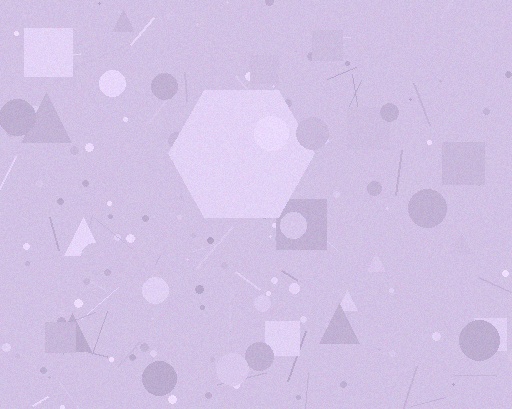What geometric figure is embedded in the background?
A hexagon is embedded in the background.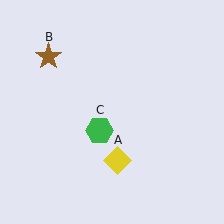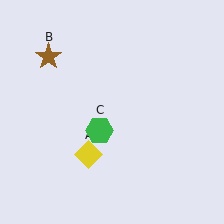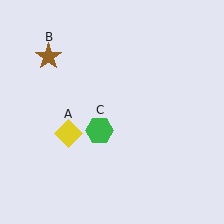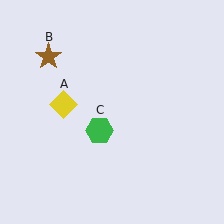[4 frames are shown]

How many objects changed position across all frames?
1 object changed position: yellow diamond (object A).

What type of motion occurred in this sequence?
The yellow diamond (object A) rotated clockwise around the center of the scene.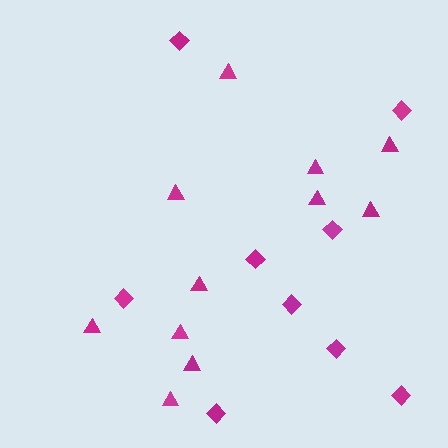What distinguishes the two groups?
There are 2 groups: one group of triangles (11) and one group of diamonds (9).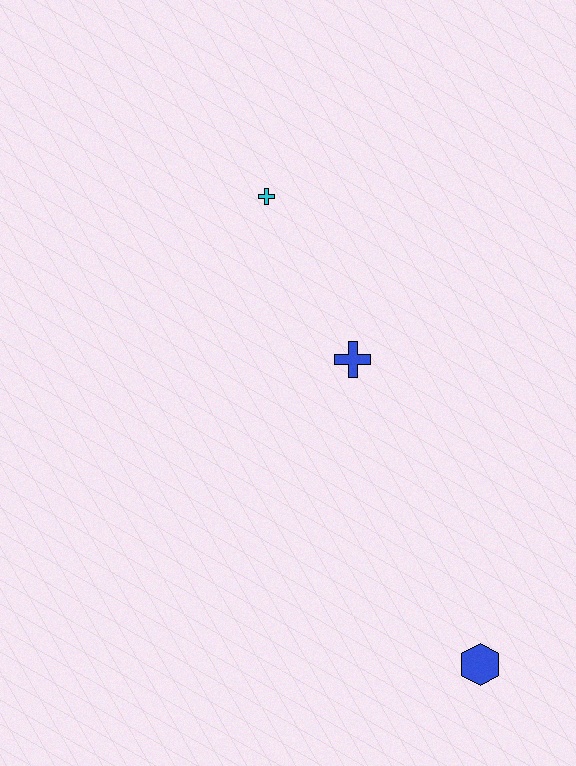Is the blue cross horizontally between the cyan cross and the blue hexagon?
Yes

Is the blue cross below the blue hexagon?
No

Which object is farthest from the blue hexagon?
The cyan cross is farthest from the blue hexagon.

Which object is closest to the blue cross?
The cyan cross is closest to the blue cross.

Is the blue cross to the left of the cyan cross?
No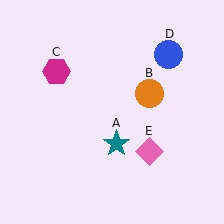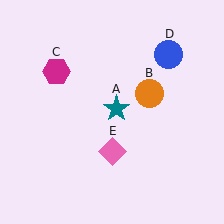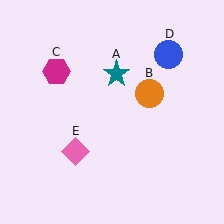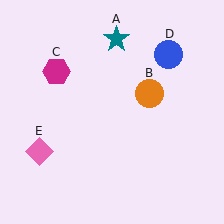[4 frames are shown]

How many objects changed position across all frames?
2 objects changed position: teal star (object A), pink diamond (object E).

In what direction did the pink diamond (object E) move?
The pink diamond (object E) moved left.